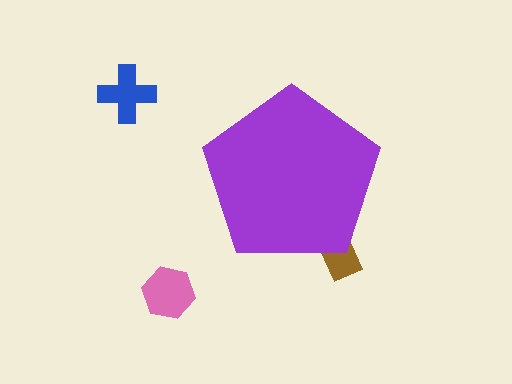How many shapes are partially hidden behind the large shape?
1 shape is partially hidden.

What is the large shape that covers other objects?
A purple pentagon.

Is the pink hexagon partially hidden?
No, the pink hexagon is fully visible.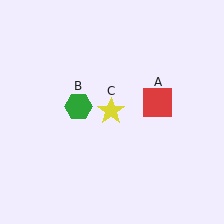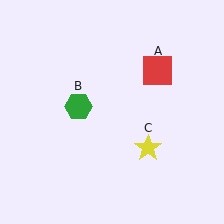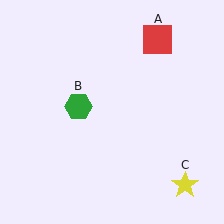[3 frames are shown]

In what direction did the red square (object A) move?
The red square (object A) moved up.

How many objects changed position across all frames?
2 objects changed position: red square (object A), yellow star (object C).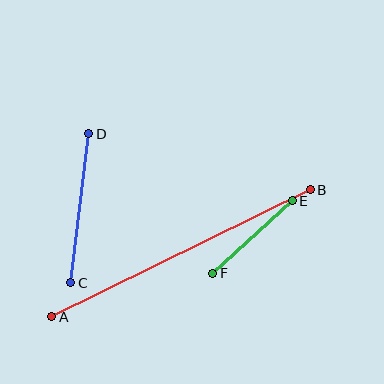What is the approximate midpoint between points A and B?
The midpoint is at approximately (181, 253) pixels.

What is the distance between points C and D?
The distance is approximately 150 pixels.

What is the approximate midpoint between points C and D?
The midpoint is at approximately (80, 208) pixels.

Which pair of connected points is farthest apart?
Points A and B are farthest apart.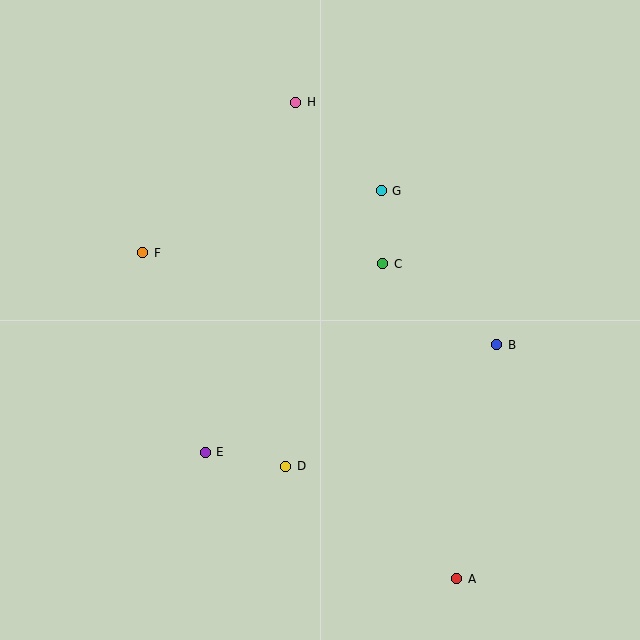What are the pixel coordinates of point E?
Point E is at (205, 452).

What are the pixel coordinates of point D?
Point D is at (286, 466).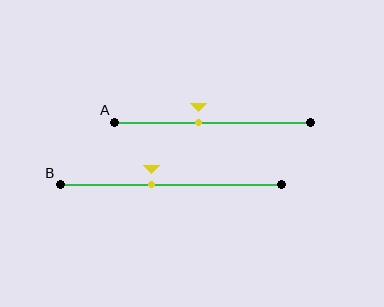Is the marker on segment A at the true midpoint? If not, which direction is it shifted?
No, the marker on segment A is shifted to the left by about 7% of the segment length.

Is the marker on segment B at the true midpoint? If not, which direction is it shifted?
No, the marker on segment B is shifted to the left by about 8% of the segment length.